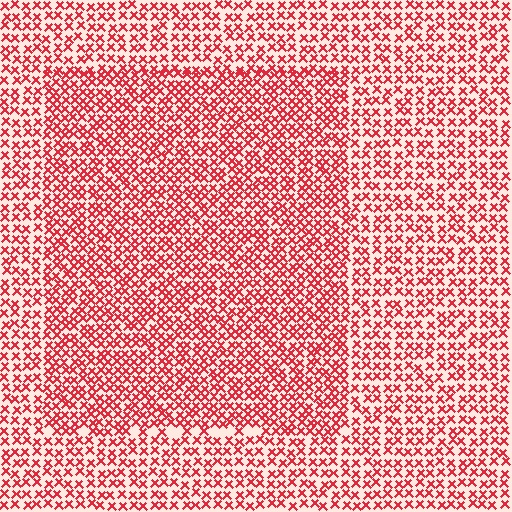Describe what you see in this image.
The image contains small red elements arranged at two different densities. A rectangle-shaped region is visible where the elements are more densely packed than the surrounding area.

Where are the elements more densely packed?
The elements are more densely packed inside the rectangle boundary.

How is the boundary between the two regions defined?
The boundary is defined by a change in element density (approximately 1.5x ratio). All elements are the same color, size, and shape.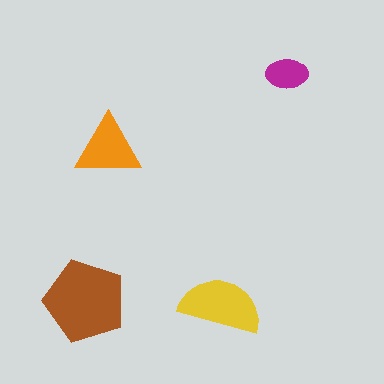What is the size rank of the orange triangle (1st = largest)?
3rd.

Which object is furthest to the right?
The magenta ellipse is rightmost.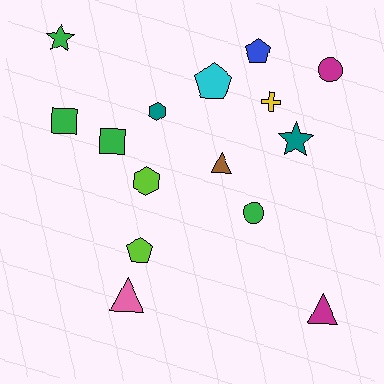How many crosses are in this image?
There is 1 cross.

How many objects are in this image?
There are 15 objects.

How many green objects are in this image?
There are 4 green objects.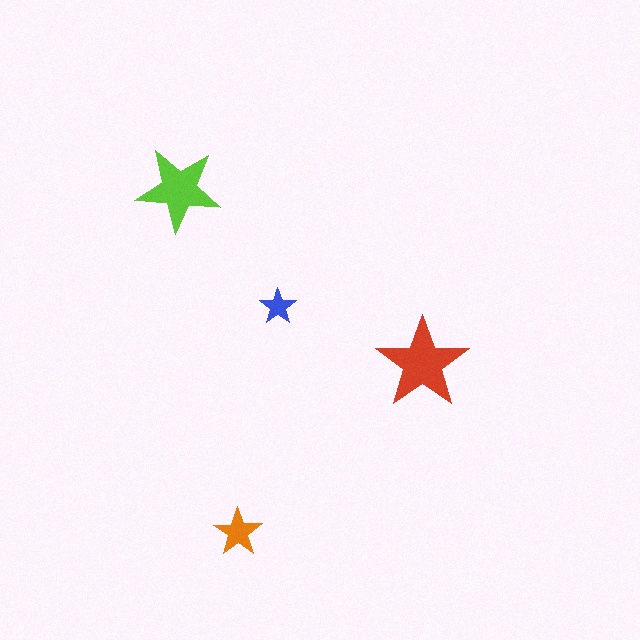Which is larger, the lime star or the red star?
The red one.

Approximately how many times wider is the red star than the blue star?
About 2.5 times wider.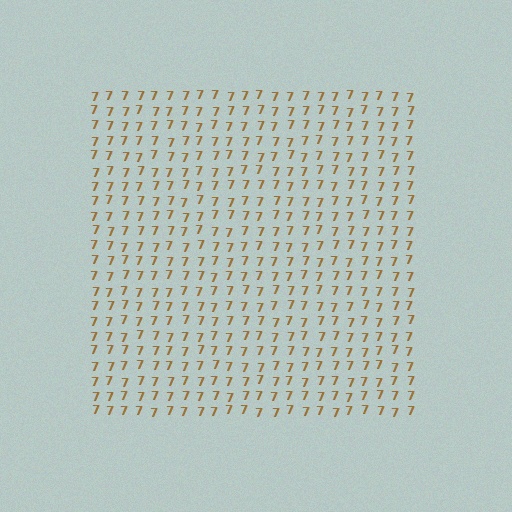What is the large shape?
The large shape is a square.